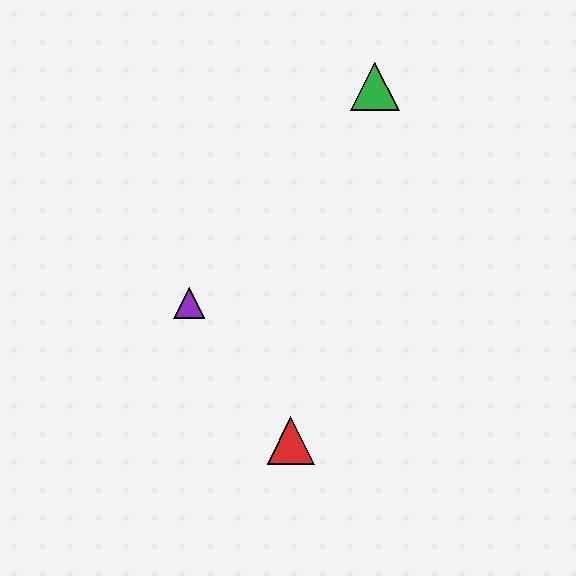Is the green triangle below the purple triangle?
No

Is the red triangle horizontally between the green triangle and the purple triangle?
Yes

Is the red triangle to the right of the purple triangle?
Yes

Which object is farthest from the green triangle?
The red triangle is farthest from the green triangle.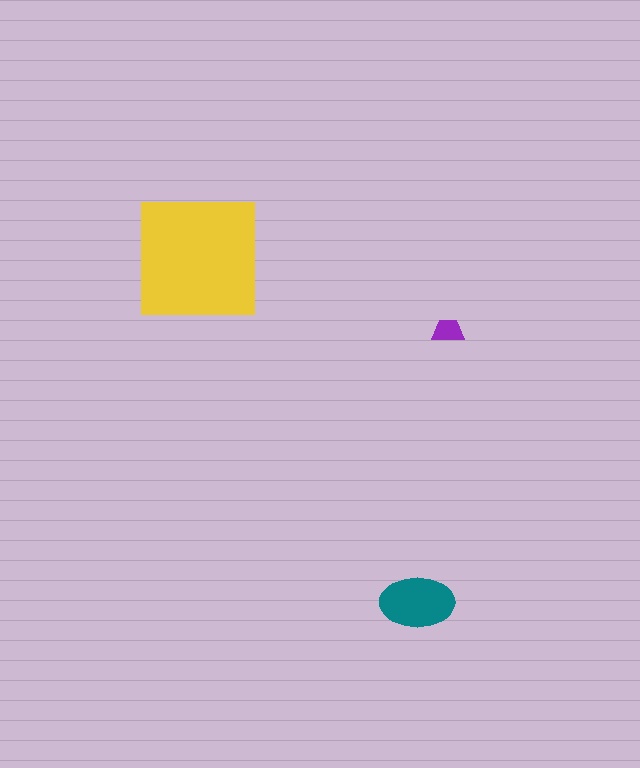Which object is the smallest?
The purple trapezoid.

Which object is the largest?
The yellow square.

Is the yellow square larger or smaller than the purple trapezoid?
Larger.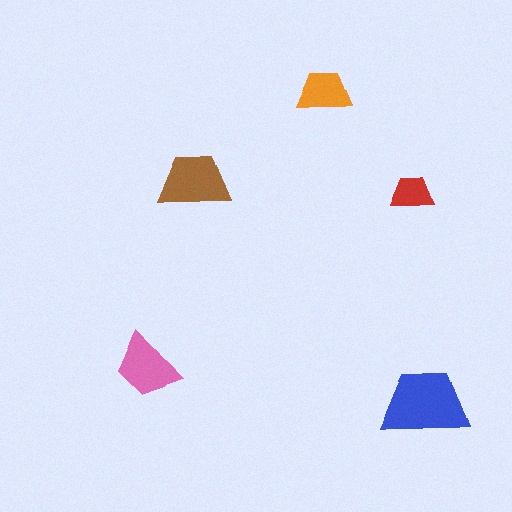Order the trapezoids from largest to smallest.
the blue one, the brown one, the pink one, the orange one, the red one.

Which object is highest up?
The orange trapezoid is topmost.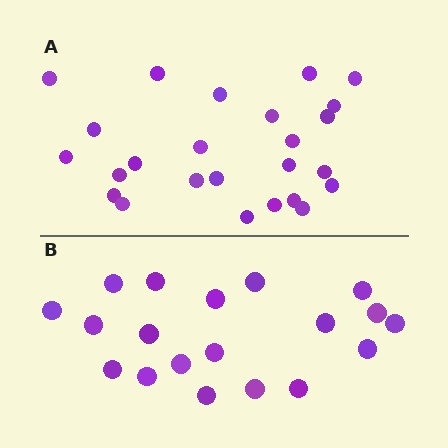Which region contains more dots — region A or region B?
Region A (the top region) has more dots.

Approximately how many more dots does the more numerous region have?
Region A has about 6 more dots than region B.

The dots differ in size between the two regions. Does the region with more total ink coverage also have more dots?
No. Region B has more total ink coverage because its dots are larger, but region A actually contains more individual dots. Total area can be misleading — the number of items is what matters here.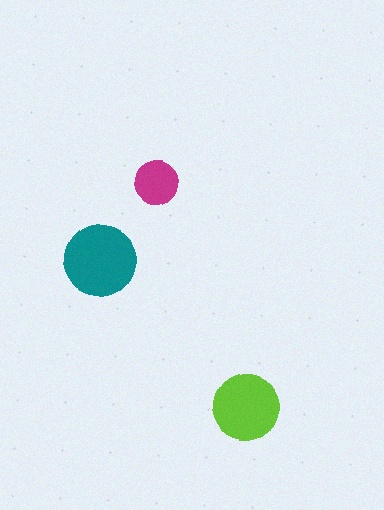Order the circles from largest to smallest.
the teal one, the lime one, the magenta one.